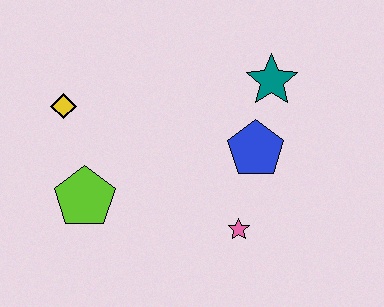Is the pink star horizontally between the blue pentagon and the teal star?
No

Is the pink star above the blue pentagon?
No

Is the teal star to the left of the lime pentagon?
No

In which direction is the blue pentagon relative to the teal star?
The blue pentagon is below the teal star.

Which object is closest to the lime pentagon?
The yellow diamond is closest to the lime pentagon.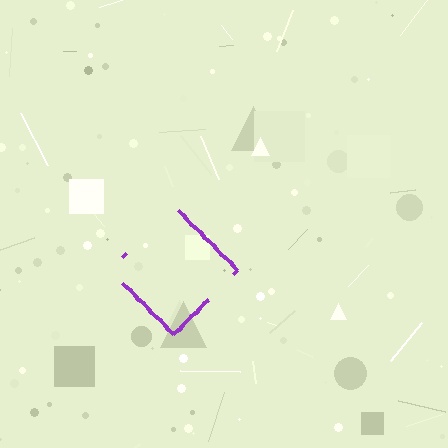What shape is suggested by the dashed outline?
The dashed outline suggests a diamond.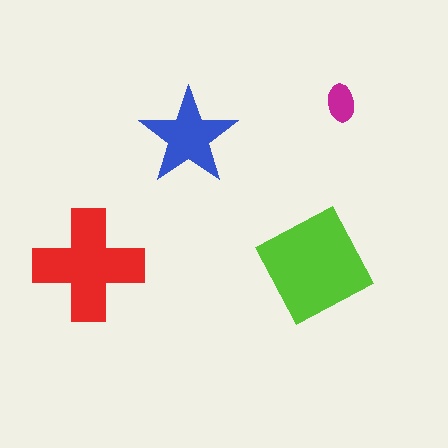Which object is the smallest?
The magenta ellipse.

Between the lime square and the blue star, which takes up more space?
The lime square.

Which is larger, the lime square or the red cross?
The lime square.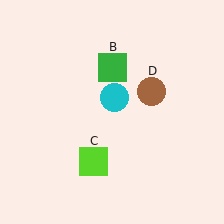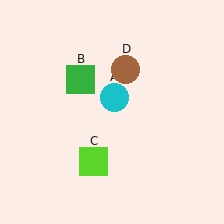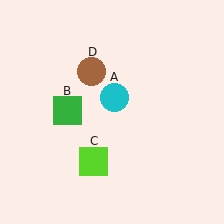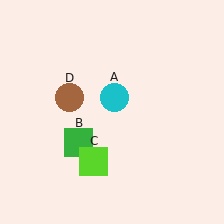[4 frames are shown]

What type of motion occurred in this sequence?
The green square (object B), brown circle (object D) rotated counterclockwise around the center of the scene.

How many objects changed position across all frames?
2 objects changed position: green square (object B), brown circle (object D).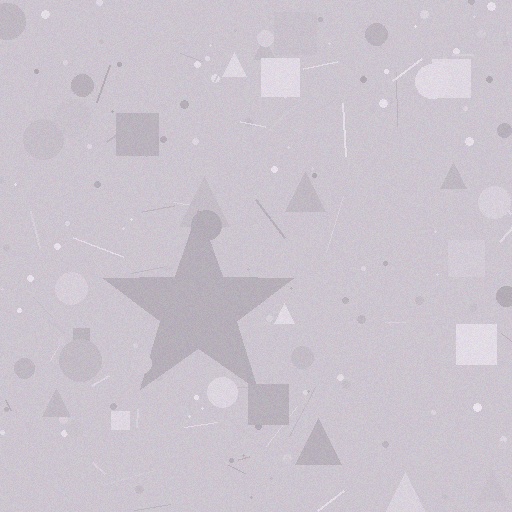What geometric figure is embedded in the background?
A star is embedded in the background.